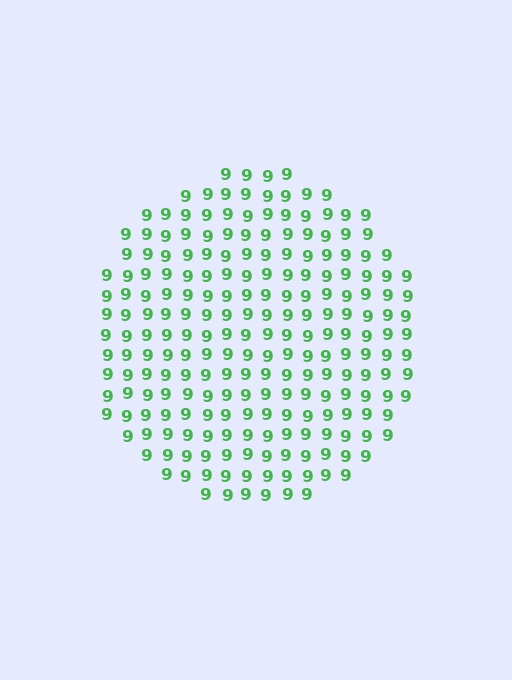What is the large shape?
The large shape is a circle.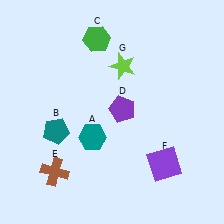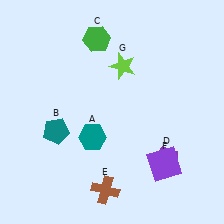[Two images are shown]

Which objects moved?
The objects that moved are: the purple pentagon (D), the brown cross (E).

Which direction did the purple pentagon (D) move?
The purple pentagon (D) moved down.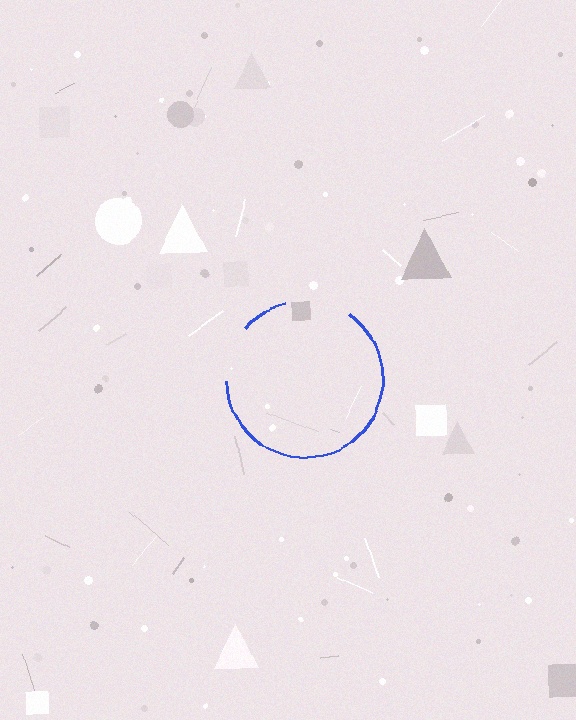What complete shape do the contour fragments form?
The contour fragments form a circle.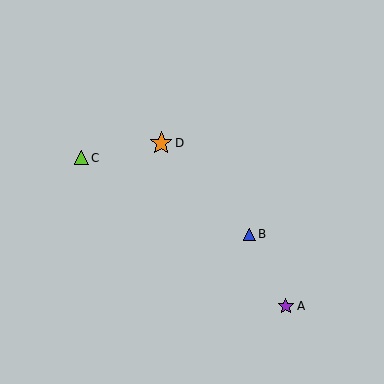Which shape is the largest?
The orange star (labeled D) is the largest.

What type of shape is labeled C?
Shape C is a lime triangle.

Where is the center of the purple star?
The center of the purple star is at (286, 306).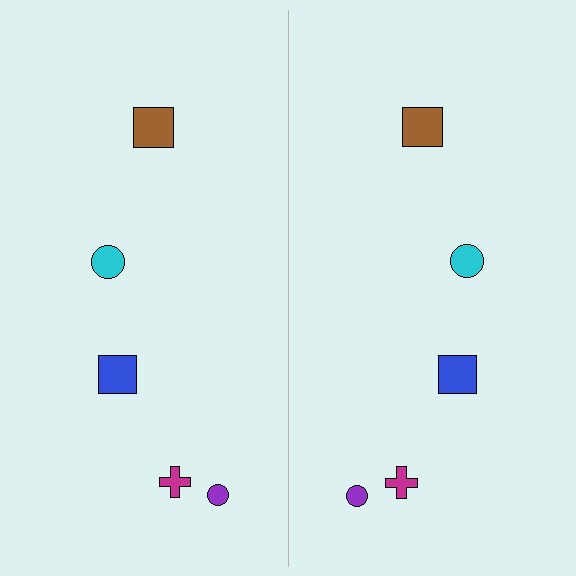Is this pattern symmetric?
Yes, this pattern has bilateral (reflection) symmetry.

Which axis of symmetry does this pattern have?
The pattern has a vertical axis of symmetry running through the center of the image.